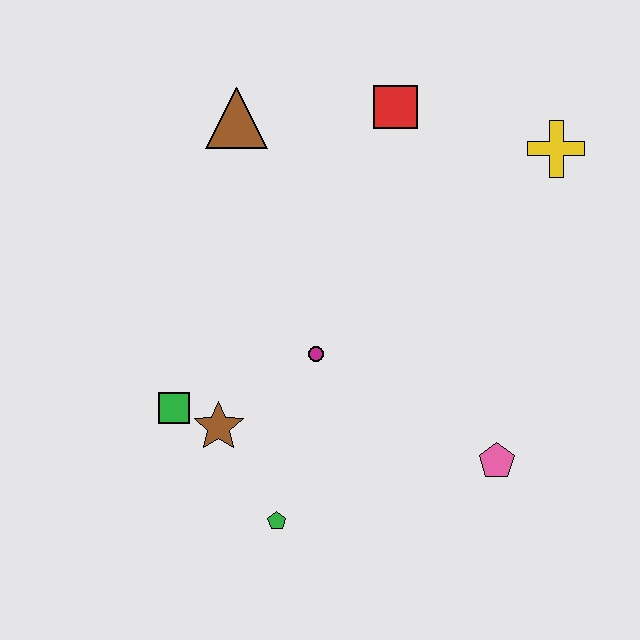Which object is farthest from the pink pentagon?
The brown triangle is farthest from the pink pentagon.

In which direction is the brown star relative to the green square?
The brown star is to the right of the green square.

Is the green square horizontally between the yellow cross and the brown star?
No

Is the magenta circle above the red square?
No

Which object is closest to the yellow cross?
The red square is closest to the yellow cross.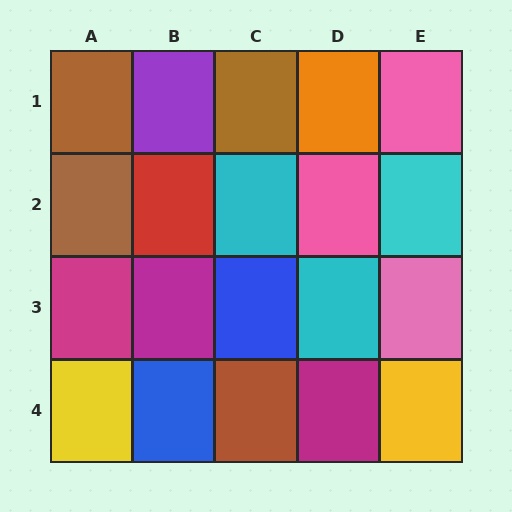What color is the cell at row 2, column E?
Cyan.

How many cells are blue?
2 cells are blue.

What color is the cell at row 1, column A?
Brown.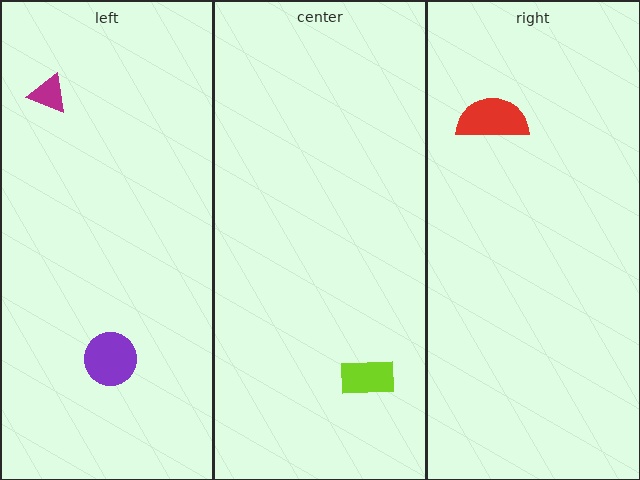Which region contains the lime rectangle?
The center region.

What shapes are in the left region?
The magenta triangle, the purple circle.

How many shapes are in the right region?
1.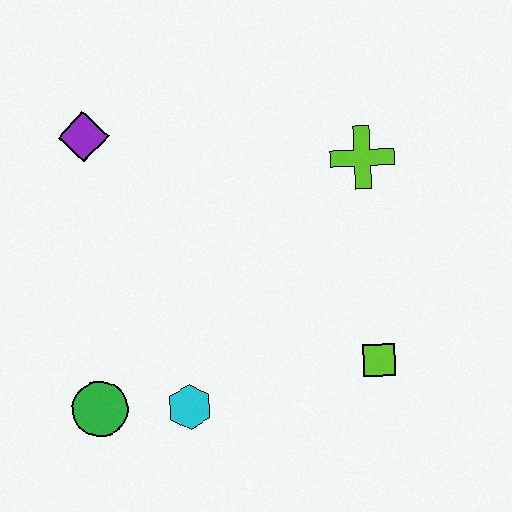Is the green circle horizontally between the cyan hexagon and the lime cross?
No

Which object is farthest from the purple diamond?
The lime square is farthest from the purple diamond.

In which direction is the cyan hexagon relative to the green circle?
The cyan hexagon is to the right of the green circle.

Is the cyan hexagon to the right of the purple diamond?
Yes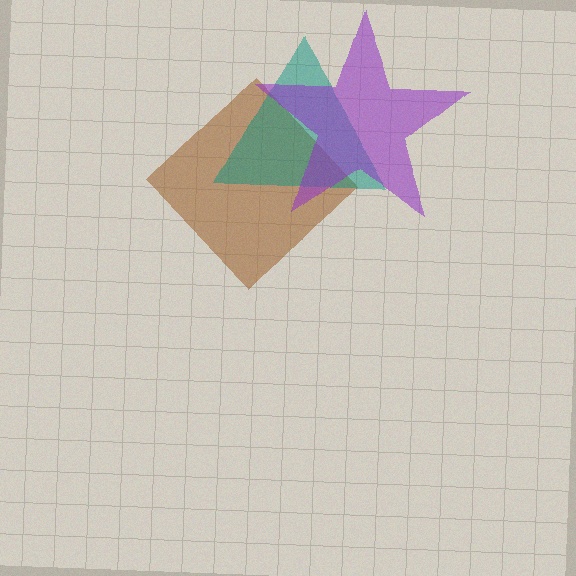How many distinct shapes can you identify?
There are 3 distinct shapes: a brown diamond, a teal triangle, a purple star.